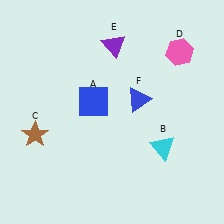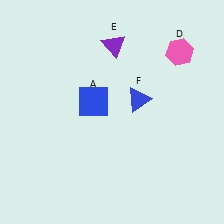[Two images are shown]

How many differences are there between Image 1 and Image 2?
There are 2 differences between the two images.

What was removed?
The brown star (C), the cyan triangle (B) were removed in Image 2.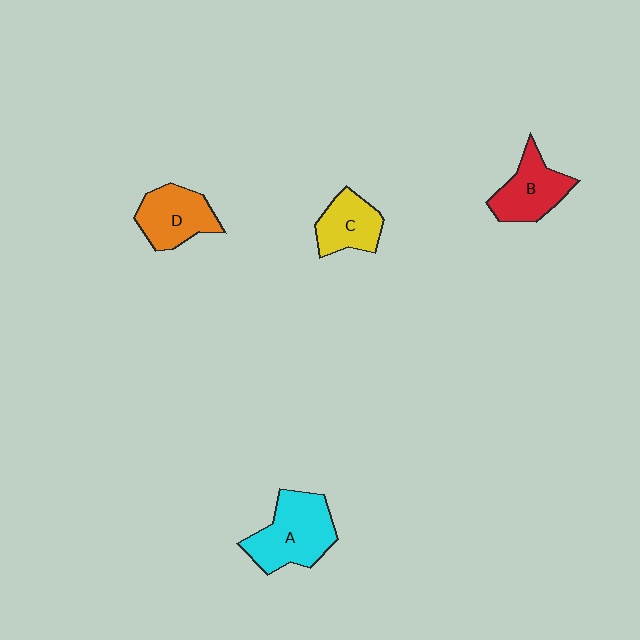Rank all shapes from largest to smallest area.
From largest to smallest: A (cyan), D (orange), B (red), C (yellow).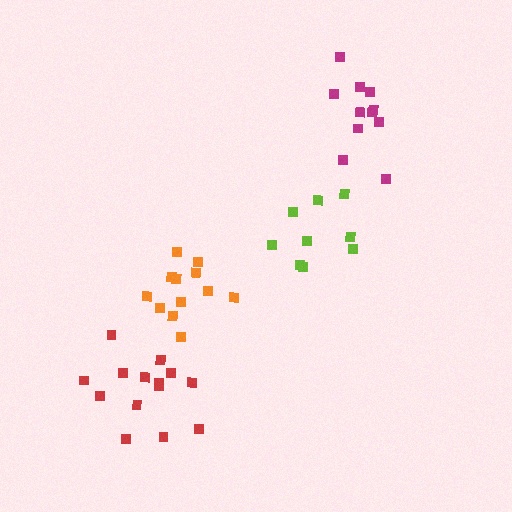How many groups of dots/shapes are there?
There are 4 groups.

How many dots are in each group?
Group 1: 11 dots, Group 2: 12 dots, Group 3: 14 dots, Group 4: 9 dots (46 total).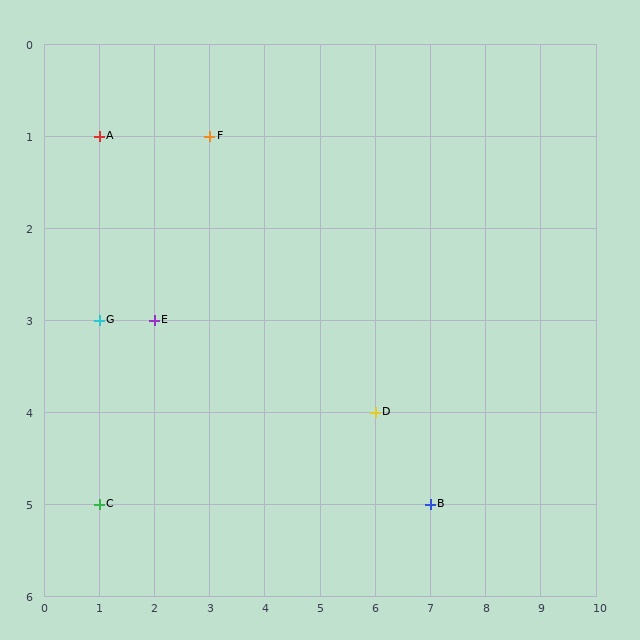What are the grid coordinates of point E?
Point E is at grid coordinates (2, 3).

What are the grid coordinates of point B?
Point B is at grid coordinates (7, 5).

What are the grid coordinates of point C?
Point C is at grid coordinates (1, 5).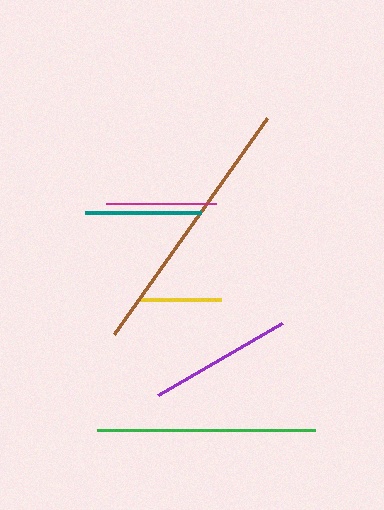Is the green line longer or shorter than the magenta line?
The green line is longer than the magenta line.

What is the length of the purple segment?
The purple segment is approximately 144 pixels long.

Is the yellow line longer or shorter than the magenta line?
The magenta line is longer than the yellow line.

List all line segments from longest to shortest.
From longest to shortest: brown, green, purple, teal, magenta, yellow.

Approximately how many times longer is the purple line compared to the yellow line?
The purple line is approximately 1.8 times the length of the yellow line.